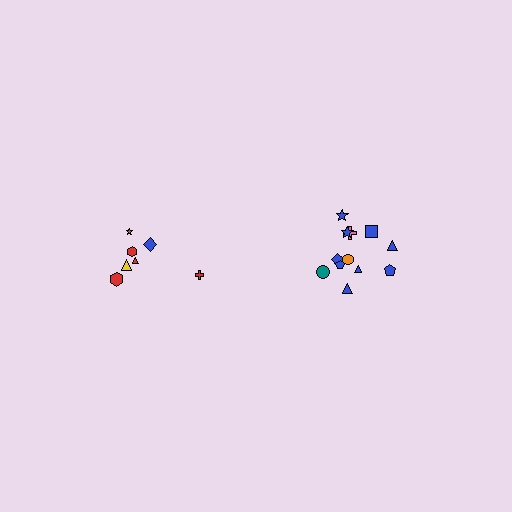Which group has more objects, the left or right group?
The right group.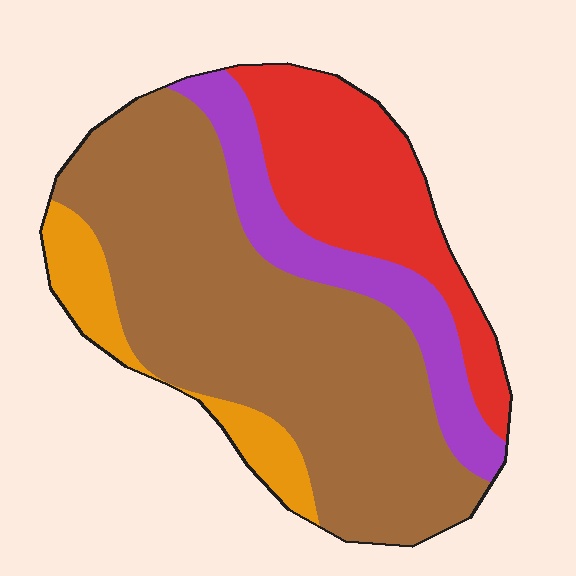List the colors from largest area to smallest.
From largest to smallest: brown, red, purple, orange.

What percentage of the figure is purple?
Purple takes up about one sixth (1/6) of the figure.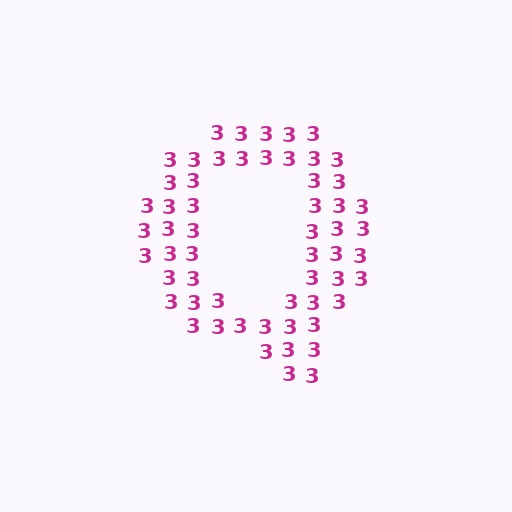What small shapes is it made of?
It is made of small digit 3's.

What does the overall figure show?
The overall figure shows the letter Q.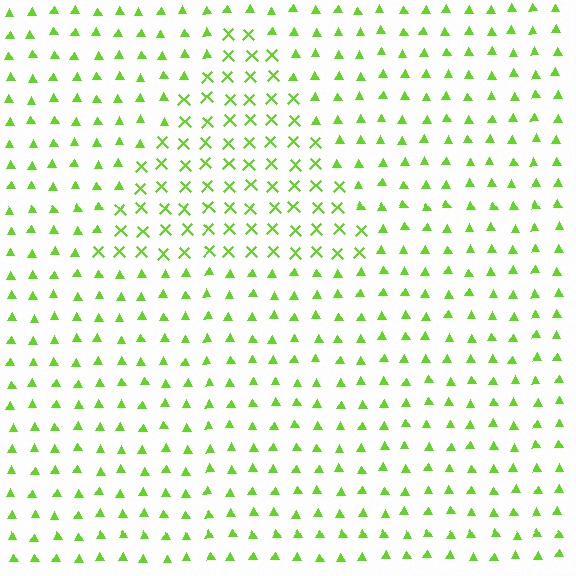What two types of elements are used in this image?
The image uses X marks inside the triangle region and triangles outside it.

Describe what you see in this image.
The image is filled with small lime elements arranged in a uniform grid. A triangle-shaped region contains X marks, while the surrounding area contains triangles. The boundary is defined purely by the change in element shape.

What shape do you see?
I see a triangle.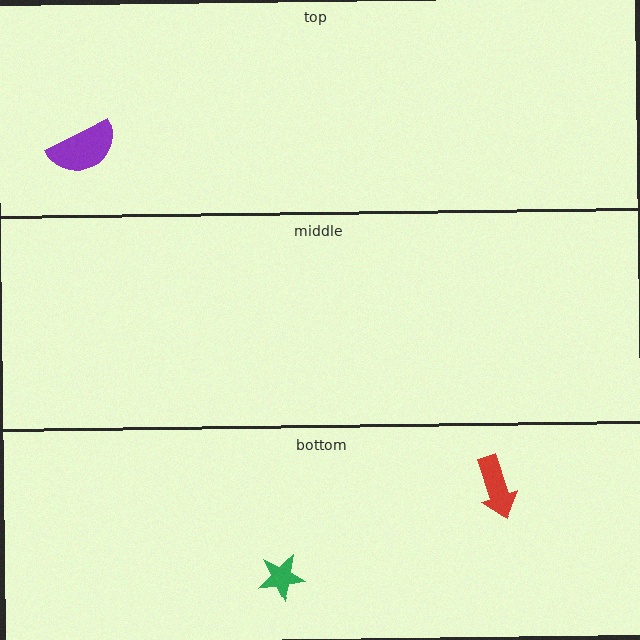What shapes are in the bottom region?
The green star, the red arrow.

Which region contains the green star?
The bottom region.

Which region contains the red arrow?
The bottom region.